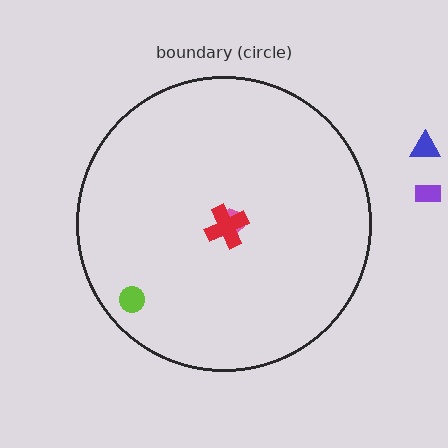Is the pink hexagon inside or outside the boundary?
Inside.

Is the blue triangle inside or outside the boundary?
Outside.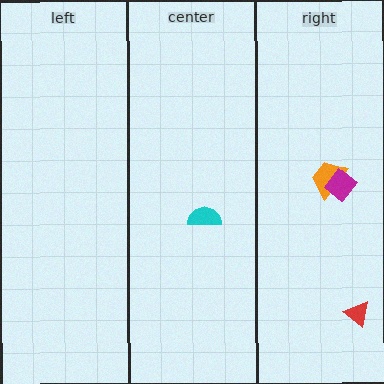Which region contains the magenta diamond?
The right region.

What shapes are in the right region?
The red triangle, the orange trapezoid, the magenta diamond.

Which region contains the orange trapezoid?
The right region.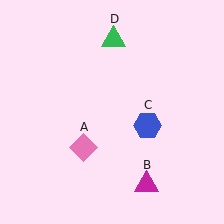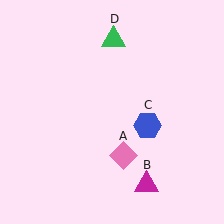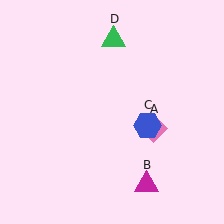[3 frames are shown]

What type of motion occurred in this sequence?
The pink diamond (object A) rotated counterclockwise around the center of the scene.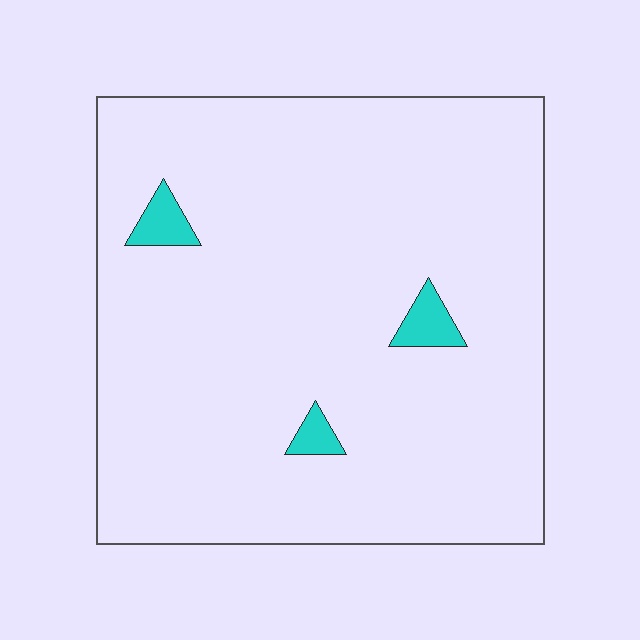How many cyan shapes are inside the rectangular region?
3.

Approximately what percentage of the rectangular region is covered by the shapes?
Approximately 5%.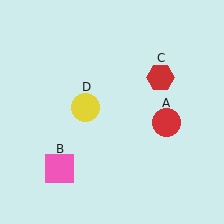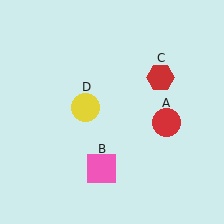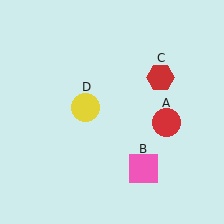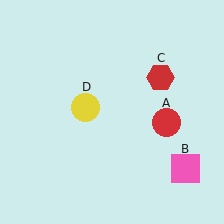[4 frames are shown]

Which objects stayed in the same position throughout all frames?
Red circle (object A) and red hexagon (object C) and yellow circle (object D) remained stationary.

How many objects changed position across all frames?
1 object changed position: pink square (object B).